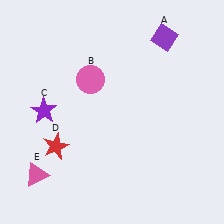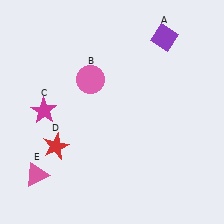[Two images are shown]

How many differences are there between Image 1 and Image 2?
There is 1 difference between the two images.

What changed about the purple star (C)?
In Image 1, C is purple. In Image 2, it changed to magenta.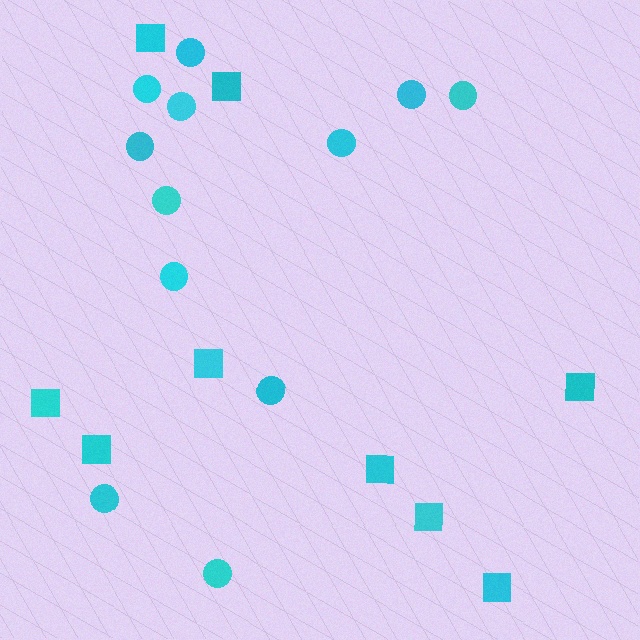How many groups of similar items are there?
There are 2 groups: one group of squares (9) and one group of circles (12).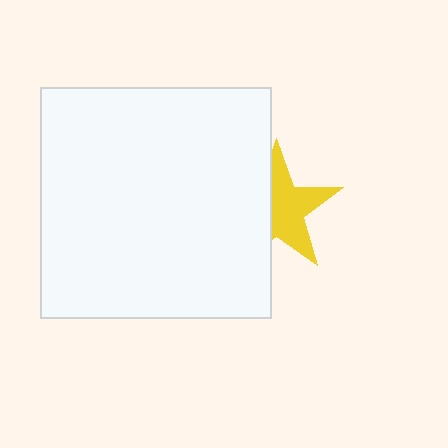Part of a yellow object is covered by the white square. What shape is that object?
It is a star.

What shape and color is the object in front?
The object in front is a white square.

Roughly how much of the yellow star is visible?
About half of it is visible (roughly 59%).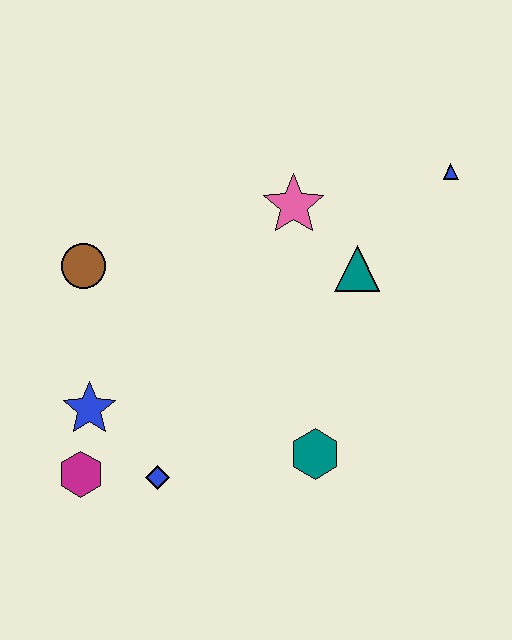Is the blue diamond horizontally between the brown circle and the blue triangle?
Yes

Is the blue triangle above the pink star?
Yes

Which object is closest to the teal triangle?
The pink star is closest to the teal triangle.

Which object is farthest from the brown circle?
The blue triangle is farthest from the brown circle.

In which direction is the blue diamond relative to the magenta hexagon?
The blue diamond is to the right of the magenta hexagon.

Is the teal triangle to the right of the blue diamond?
Yes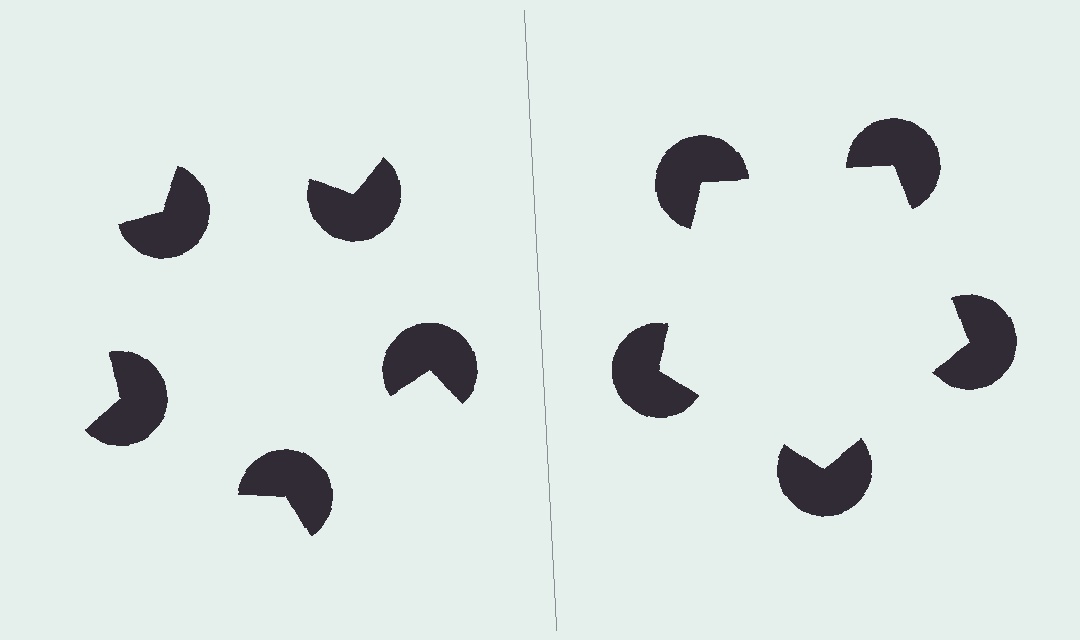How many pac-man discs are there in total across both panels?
10 — 5 on each side.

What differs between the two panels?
The pac-man discs are positioned identically on both sides; only the wedge orientations differ. On the right they align to a pentagon; on the left they are misaligned.